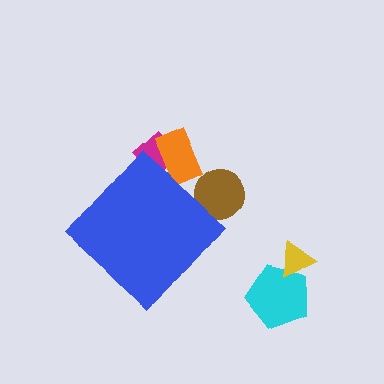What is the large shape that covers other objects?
A blue diamond.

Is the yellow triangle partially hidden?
No, the yellow triangle is fully visible.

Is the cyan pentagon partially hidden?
No, the cyan pentagon is fully visible.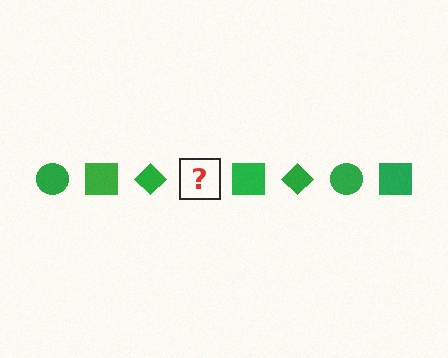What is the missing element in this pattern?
The missing element is a green circle.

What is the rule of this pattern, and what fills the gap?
The rule is that the pattern cycles through circle, square, diamond shapes in green. The gap should be filled with a green circle.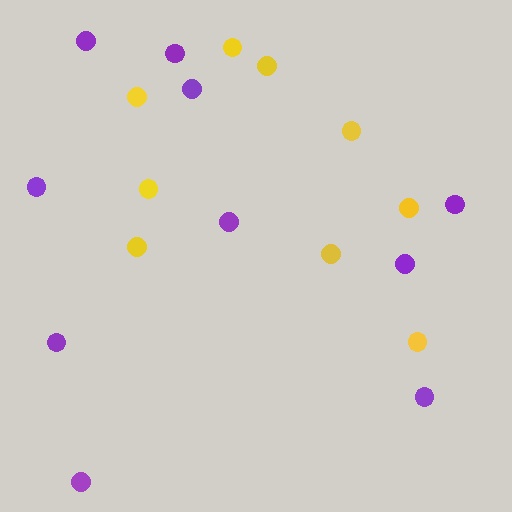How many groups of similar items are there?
There are 2 groups: one group of purple circles (10) and one group of yellow circles (9).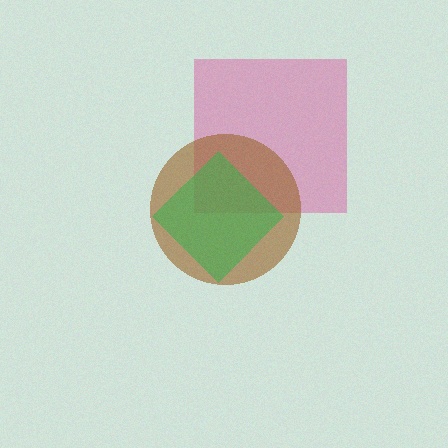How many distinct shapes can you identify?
There are 3 distinct shapes: a pink square, a brown circle, a green diamond.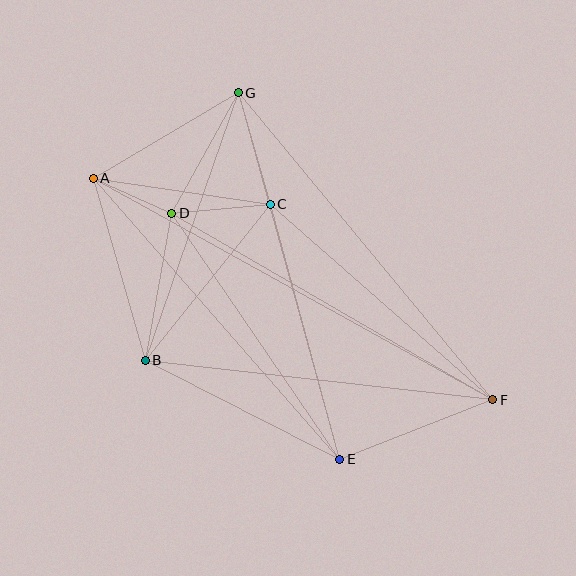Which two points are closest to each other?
Points A and D are closest to each other.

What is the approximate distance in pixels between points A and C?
The distance between A and C is approximately 179 pixels.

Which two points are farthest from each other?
Points A and F are farthest from each other.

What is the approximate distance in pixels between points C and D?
The distance between C and D is approximately 99 pixels.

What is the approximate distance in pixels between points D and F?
The distance between D and F is approximately 371 pixels.